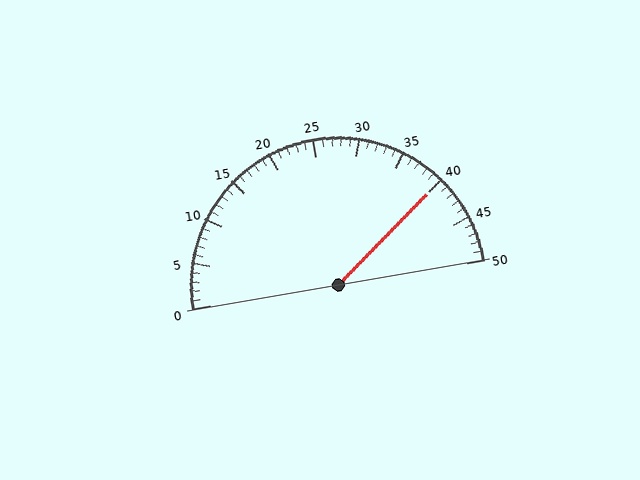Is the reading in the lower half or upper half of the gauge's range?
The reading is in the upper half of the range (0 to 50).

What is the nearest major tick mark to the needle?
The nearest major tick mark is 40.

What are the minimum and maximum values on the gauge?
The gauge ranges from 0 to 50.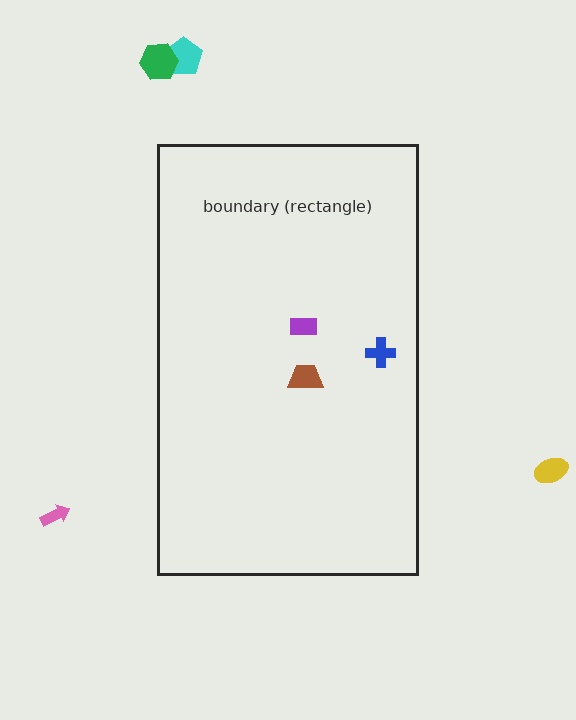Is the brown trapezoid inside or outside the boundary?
Inside.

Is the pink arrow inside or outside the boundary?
Outside.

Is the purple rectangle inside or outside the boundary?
Inside.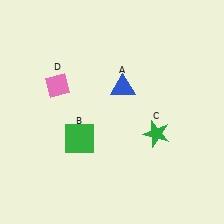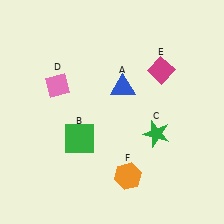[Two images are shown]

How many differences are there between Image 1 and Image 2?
There are 2 differences between the two images.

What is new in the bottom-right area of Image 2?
An orange hexagon (F) was added in the bottom-right area of Image 2.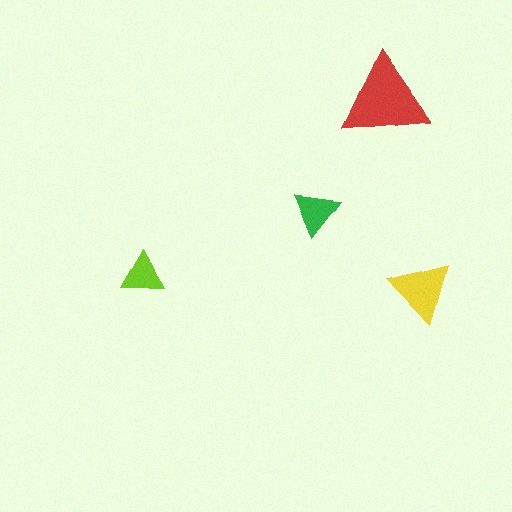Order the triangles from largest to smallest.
the red one, the yellow one, the green one, the lime one.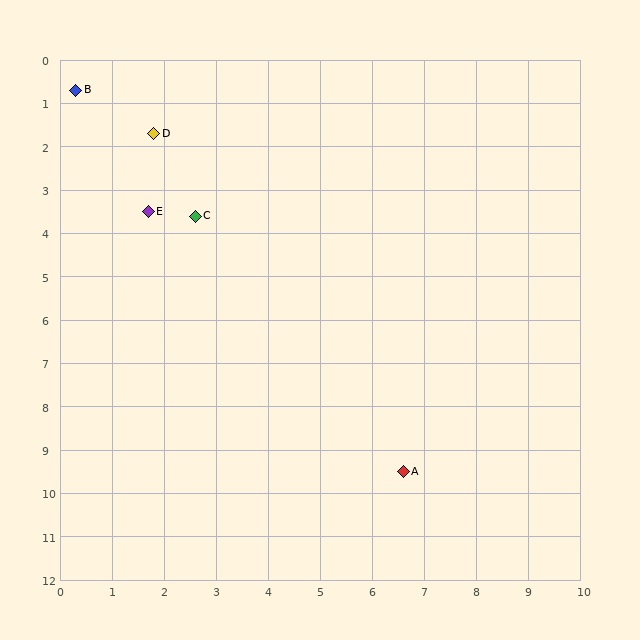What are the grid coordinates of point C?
Point C is at approximately (2.6, 3.6).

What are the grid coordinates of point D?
Point D is at approximately (1.8, 1.7).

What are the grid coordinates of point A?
Point A is at approximately (6.6, 9.5).